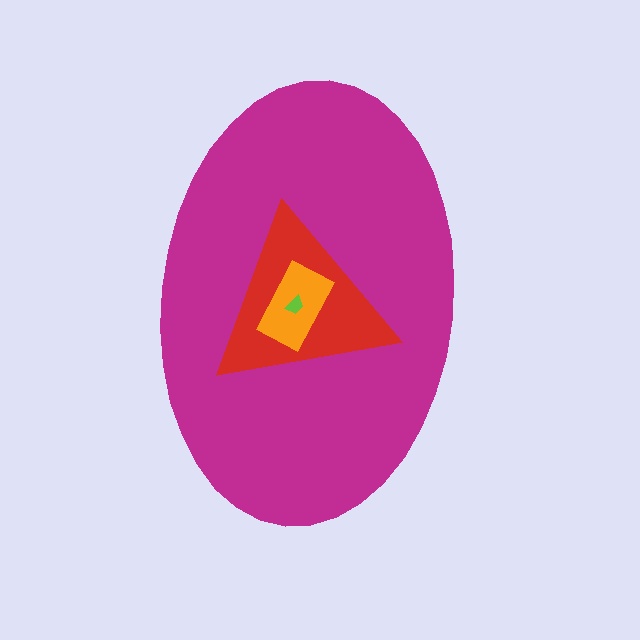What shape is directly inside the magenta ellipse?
The red triangle.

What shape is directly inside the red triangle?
The orange rectangle.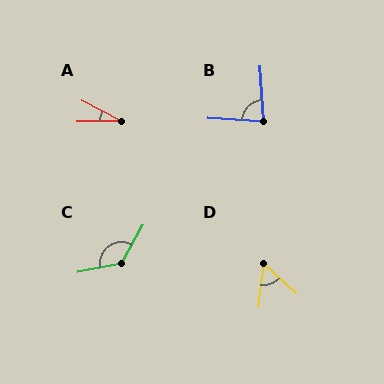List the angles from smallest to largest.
A (28°), D (55°), B (84°), C (130°).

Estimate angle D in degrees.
Approximately 55 degrees.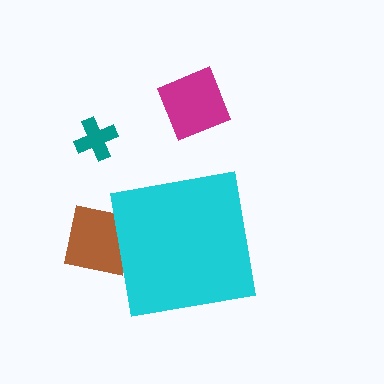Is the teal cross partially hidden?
No, the teal cross is fully visible.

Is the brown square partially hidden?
Yes, the brown square is partially hidden behind the cyan square.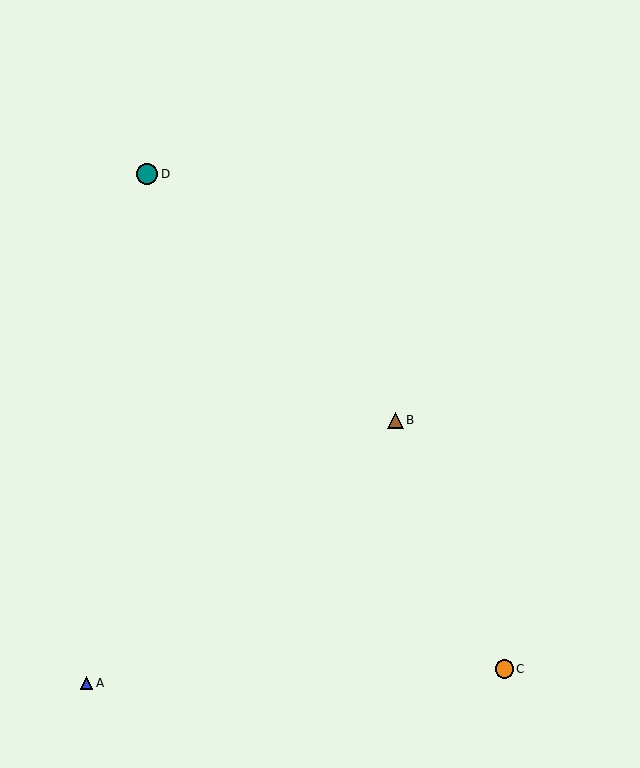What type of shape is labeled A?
Shape A is a blue triangle.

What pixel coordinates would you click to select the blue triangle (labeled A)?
Click at (87, 683) to select the blue triangle A.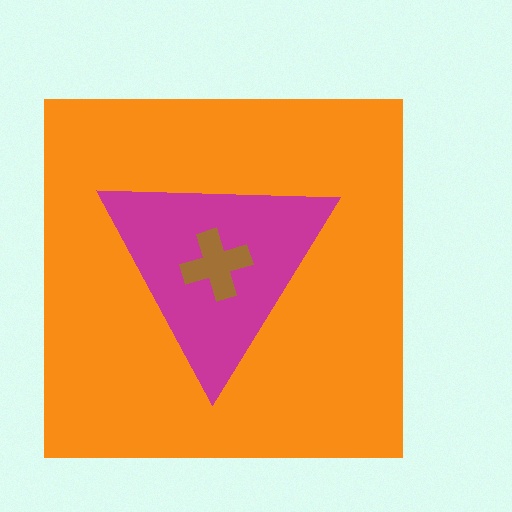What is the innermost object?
The brown cross.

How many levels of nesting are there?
3.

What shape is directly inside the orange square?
The magenta triangle.